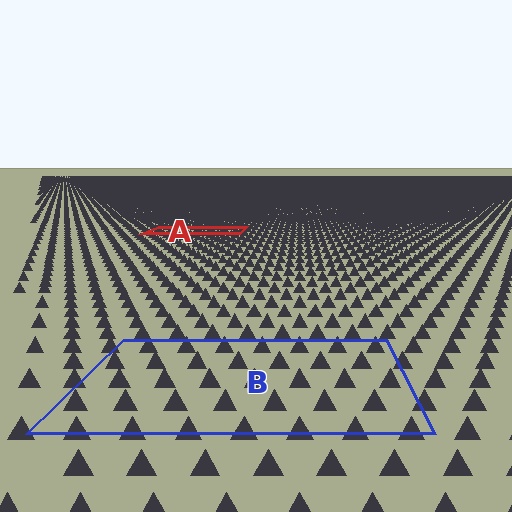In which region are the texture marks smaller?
The texture marks are smaller in region A, because it is farther away.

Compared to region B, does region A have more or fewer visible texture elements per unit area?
Region A has more texture elements per unit area — they are packed more densely because it is farther away.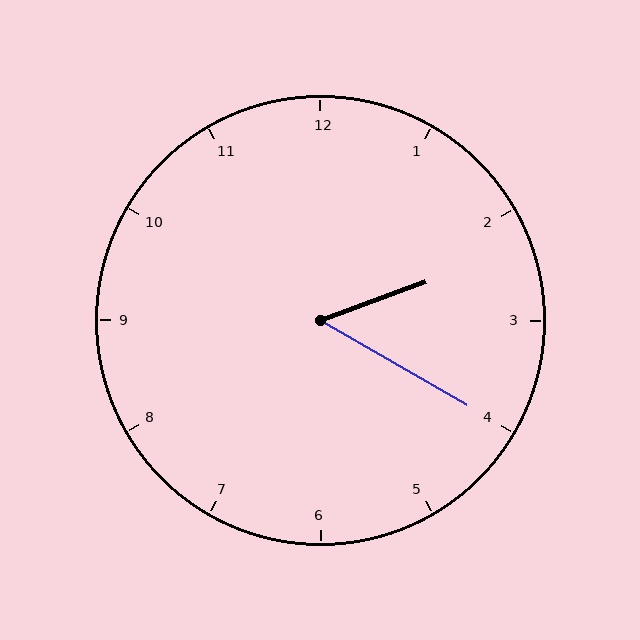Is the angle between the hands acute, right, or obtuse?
It is acute.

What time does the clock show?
2:20.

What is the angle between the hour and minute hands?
Approximately 50 degrees.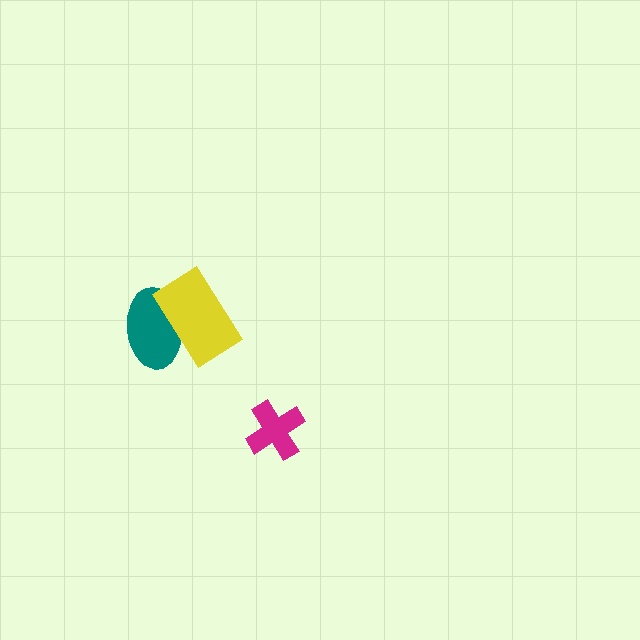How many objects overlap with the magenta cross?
0 objects overlap with the magenta cross.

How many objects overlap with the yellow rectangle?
1 object overlaps with the yellow rectangle.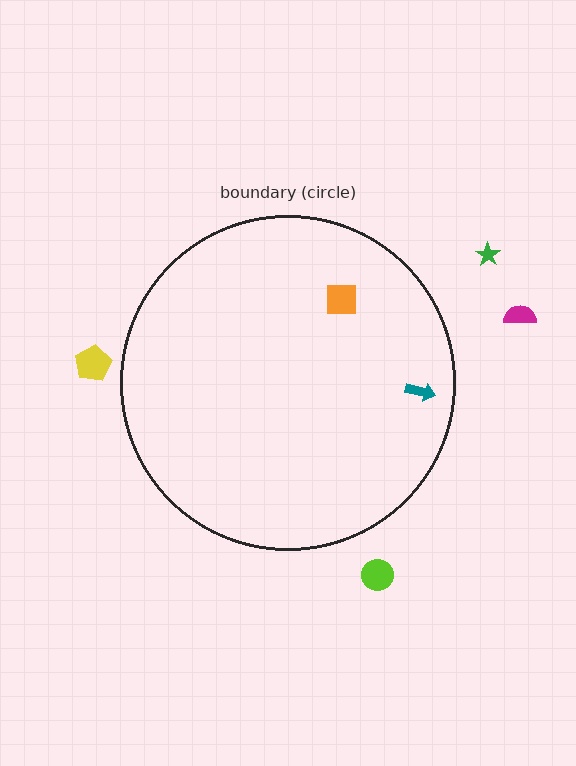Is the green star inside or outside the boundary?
Outside.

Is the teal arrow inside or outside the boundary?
Inside.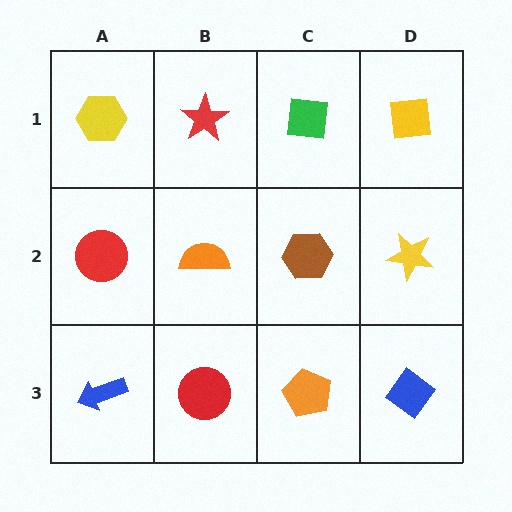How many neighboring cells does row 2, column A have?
3.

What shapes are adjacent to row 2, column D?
A yellow square (row 1, column D), a blue diamond (row 3, column D), a brown hexagon (row 2, column C).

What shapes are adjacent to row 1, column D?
A yellow star (row 2, column D), a green square (row 1, column C).